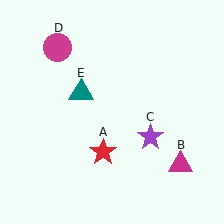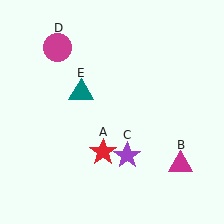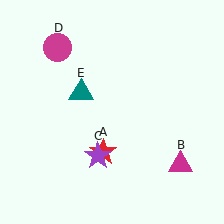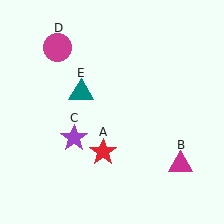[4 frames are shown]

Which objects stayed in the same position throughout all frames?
Red star (object A) and magenta triangle (object B) and magenta circle (object D) and teal triangle (object E) remained stationary.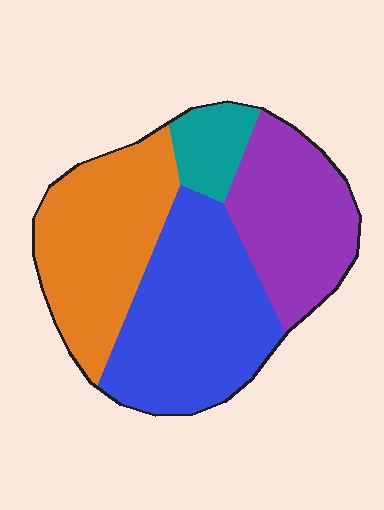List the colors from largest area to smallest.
From largest to smallest: blue, orange, purple, teal.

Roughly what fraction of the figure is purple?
Purple covers around 25% of the figure.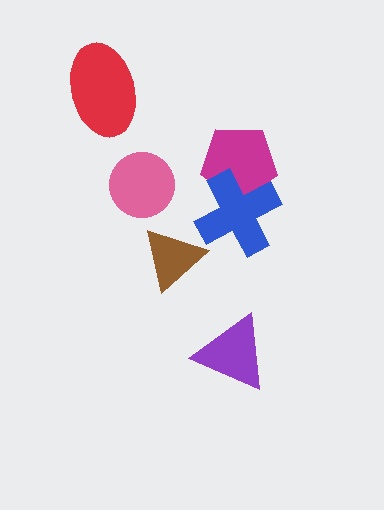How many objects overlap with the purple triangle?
0 objects overlap with the purple triangle.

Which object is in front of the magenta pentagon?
The blue cross is in front of the magenta pentagon.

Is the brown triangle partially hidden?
No, no other shape covers it.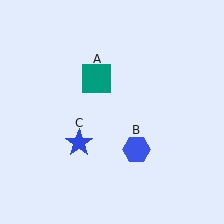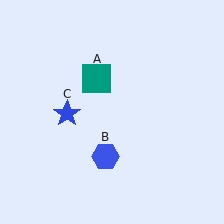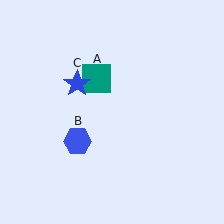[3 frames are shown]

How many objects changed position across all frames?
2 objects changed position: blue hexagon (object B), blue star (object C).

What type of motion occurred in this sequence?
The blue hexagon (object B), blue star (object C) rotated clockwise around the center of the scene.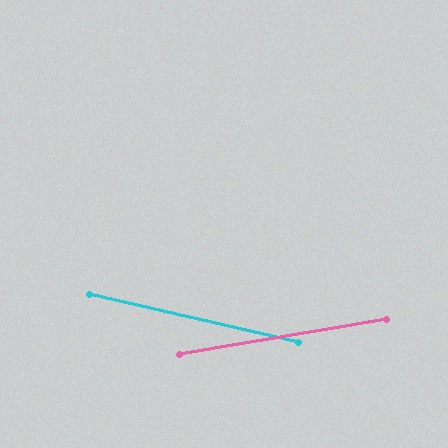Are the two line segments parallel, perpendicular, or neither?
Neither parallel nor perpendicular — they differ by about 23°.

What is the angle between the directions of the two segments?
Approximately 23 degrees.